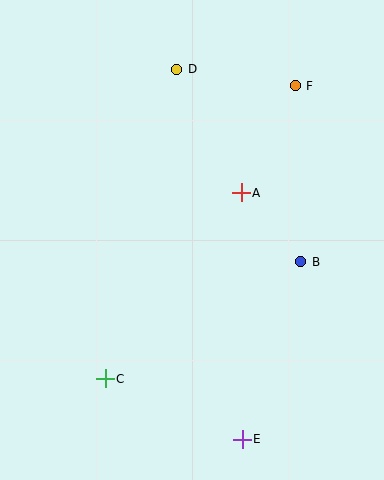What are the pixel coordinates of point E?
Point E is at (242, 439).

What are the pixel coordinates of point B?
Point B is at (301, 262).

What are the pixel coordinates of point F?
Point F is at (295, 86).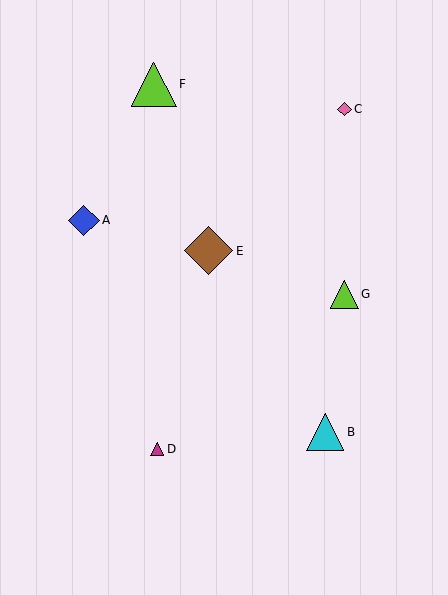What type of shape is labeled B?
Shape B is a cyan triangle.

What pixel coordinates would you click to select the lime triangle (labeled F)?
Click at (154, 84) to select the lime triangle F.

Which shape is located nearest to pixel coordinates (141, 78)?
The lime triangle (labeled F) at (154, 84) is nearest to that location.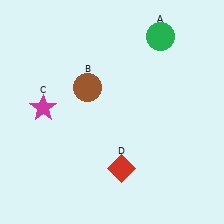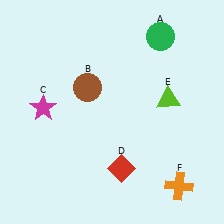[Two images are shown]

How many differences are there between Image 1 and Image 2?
There are 2 differences between the two images.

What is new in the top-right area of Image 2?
A lime triangle (E) was added in the top-right area of Image 2.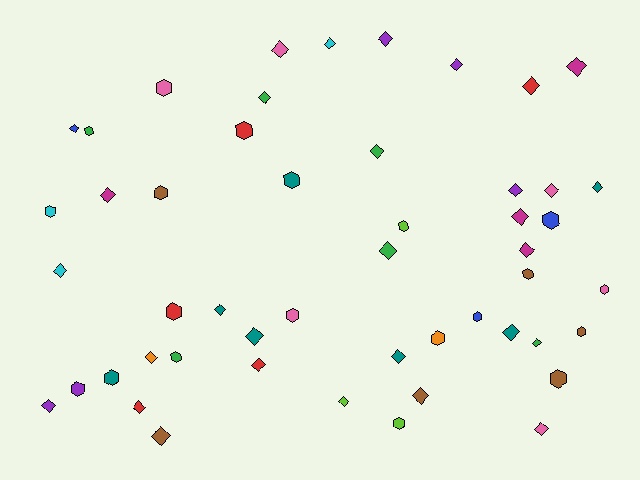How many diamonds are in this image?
There are 30 diamonds.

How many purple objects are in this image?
There are 5 purple objects.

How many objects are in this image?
There are 50 objects.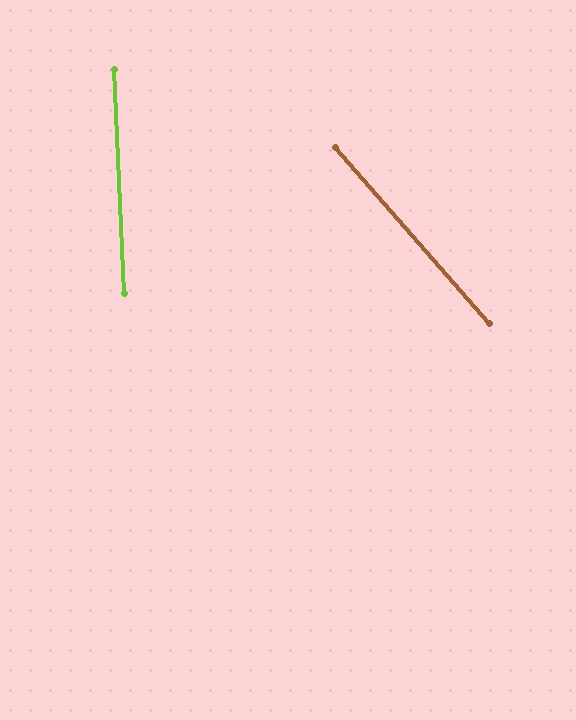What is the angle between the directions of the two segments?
Approximately 39 degrees.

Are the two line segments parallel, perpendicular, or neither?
Neither parallel nor perpendicular — they differ by about 39°.